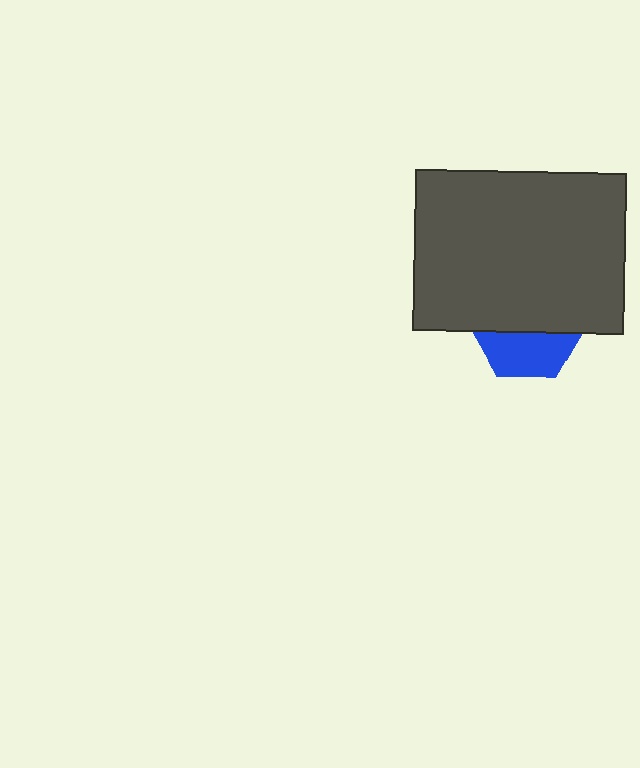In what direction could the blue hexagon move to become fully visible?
The blue hexagon could move down. That would shift it out from behind the dark gray rectangle entirely.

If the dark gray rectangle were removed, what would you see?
You would see the complete blue hexagon.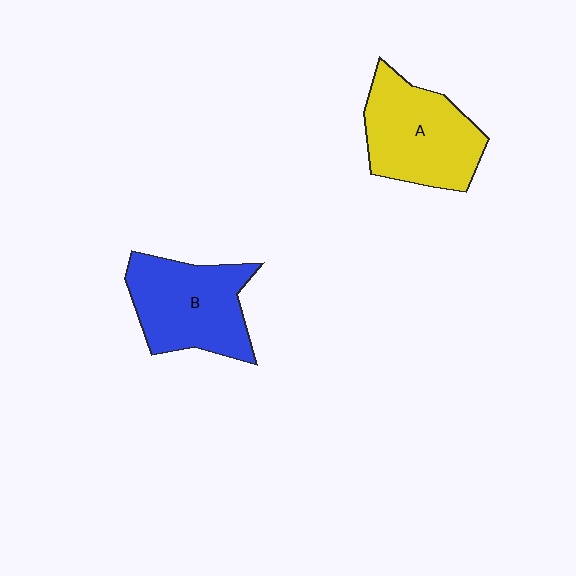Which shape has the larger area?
Shape A (yellow).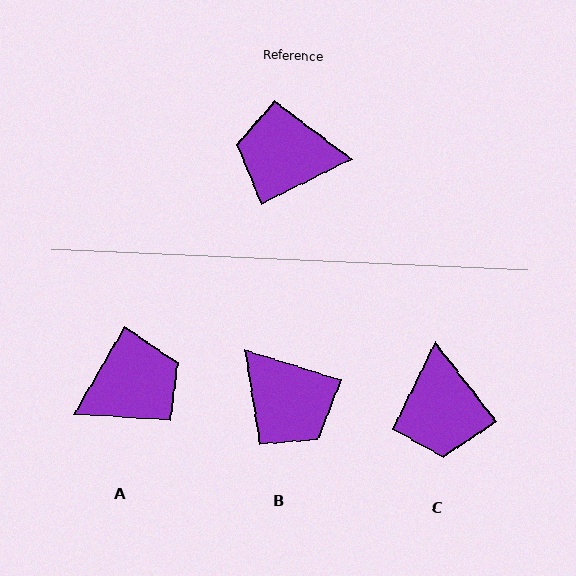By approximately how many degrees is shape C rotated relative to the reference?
Approximately 101 degrees counter-clockwise.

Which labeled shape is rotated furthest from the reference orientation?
A, about 146 degrees away.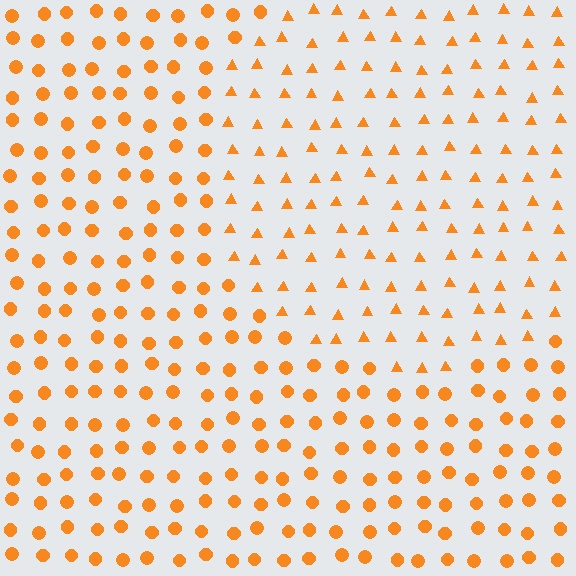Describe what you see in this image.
The image is filled with small orange elements arranged in a uniform grid. A circle-shaped region contains triangles, while the surrounding area contains circles. The boundary is defined purely by the change in element shape.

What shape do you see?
I see a circle.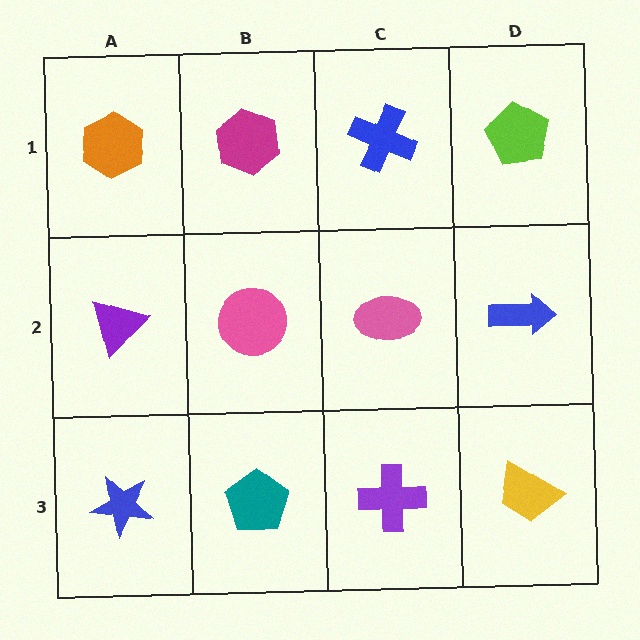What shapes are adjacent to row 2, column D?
A lime pentagon (row 1, column D), a yellow trapezoid (row 3, column D), a pink ellipse (row 2, column C).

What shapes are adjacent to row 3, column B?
A pink circle (row 2, column B), a blue star (row 3, column A), a purple cross (row 3, column C).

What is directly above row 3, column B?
A pink circle.